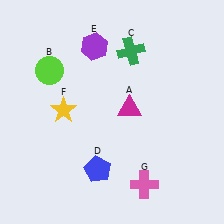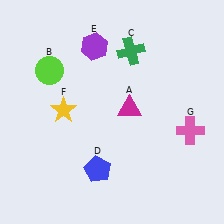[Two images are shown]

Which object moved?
The pink cross (G) moved up.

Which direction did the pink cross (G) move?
The pink cross (G) moved up.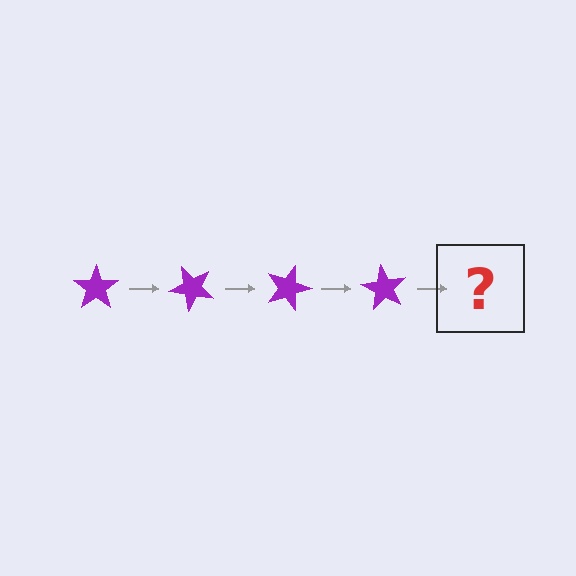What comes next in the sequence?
The next element should be a purple star rotated 180 degrees.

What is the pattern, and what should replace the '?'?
The pattern is that the star rotates 45 degrees each step. The '?' should be a purple star rotated 180 degrees.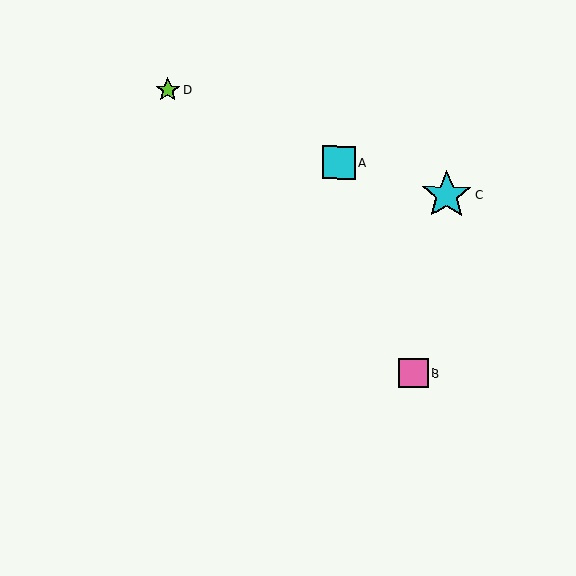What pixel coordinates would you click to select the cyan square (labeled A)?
Click at (339, 163) to select the cyan square A.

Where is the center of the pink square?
The center of the pink square is at (414, 373).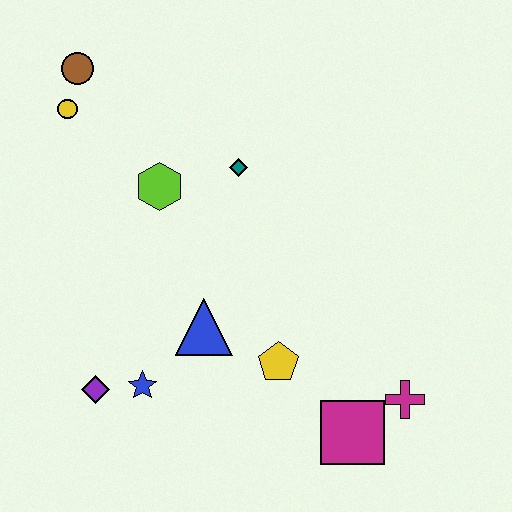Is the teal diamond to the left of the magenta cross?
Yes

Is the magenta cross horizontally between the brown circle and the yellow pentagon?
No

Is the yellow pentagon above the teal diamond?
No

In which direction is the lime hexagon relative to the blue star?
The lime hexagon is above the blue star.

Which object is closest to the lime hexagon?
The teal diamond is closest to the lime hexagon.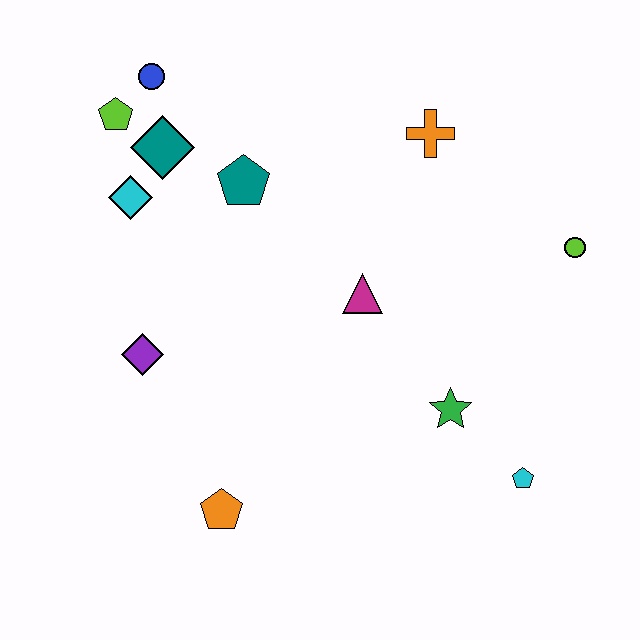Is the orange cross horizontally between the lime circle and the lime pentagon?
Yes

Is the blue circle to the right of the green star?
No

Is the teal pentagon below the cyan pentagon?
No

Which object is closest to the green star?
The cyan pentagon is closest to the green star.